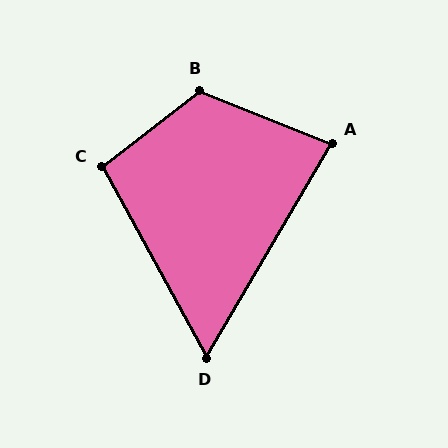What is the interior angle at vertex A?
Approximately 81 degrees (acute).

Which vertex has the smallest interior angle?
D, at approximately 59 degrees.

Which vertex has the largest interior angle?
B, at approximately 121 degrees.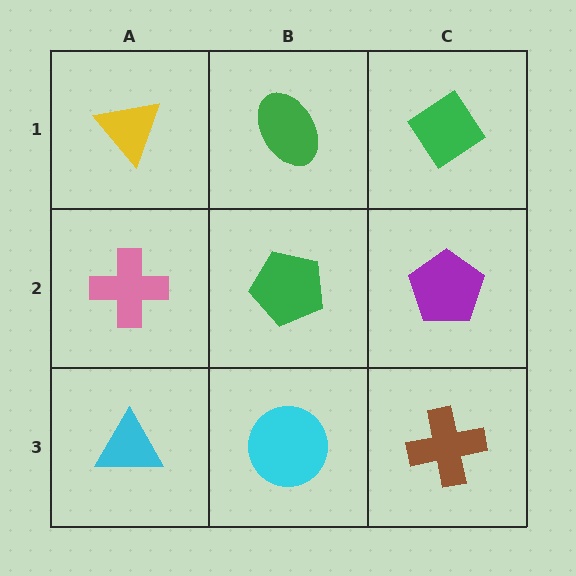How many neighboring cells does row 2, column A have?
3.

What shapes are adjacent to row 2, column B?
A green ellipse (row 1, column B), a cyan circle (row 3, column B), a pink cross (row 2, column A), a purple pentagon (row 2, column C).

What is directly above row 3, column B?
A green pentagon.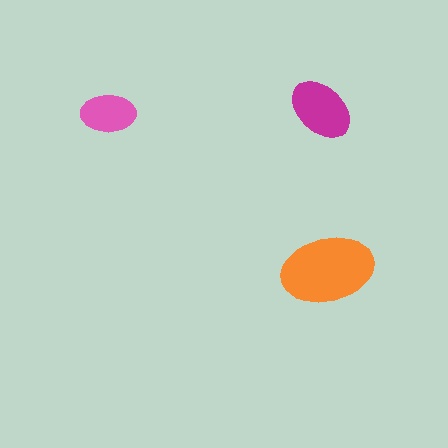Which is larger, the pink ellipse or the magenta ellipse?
The magenta one.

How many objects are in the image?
There are 3 objects in the image.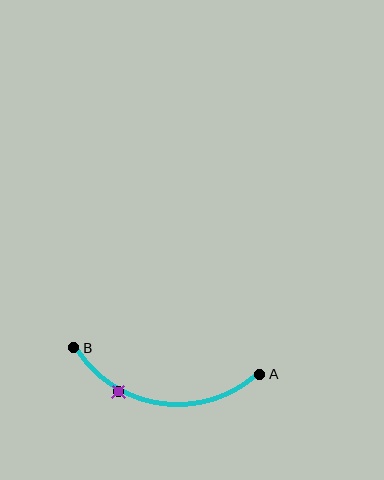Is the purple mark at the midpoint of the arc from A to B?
No. The purple mark lies on the arc but is closer to endpoint B. The arc midpoint would be at the point on the curve equidistant along the arc from both A and B.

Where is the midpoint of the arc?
The arc midpoint is the point on the curve farthest from the straight line joining A and B. It sits below that line.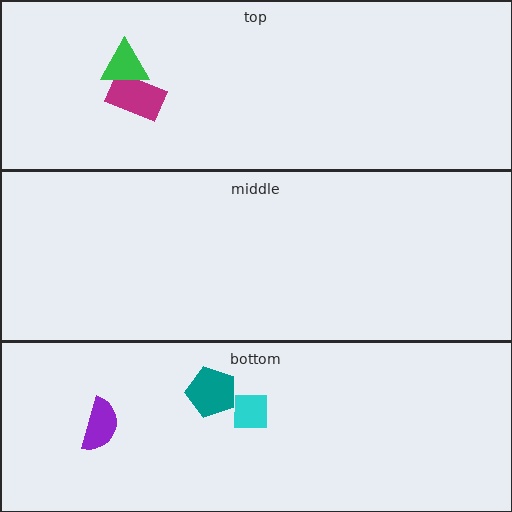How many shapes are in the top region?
2.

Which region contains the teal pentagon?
The bottom region.